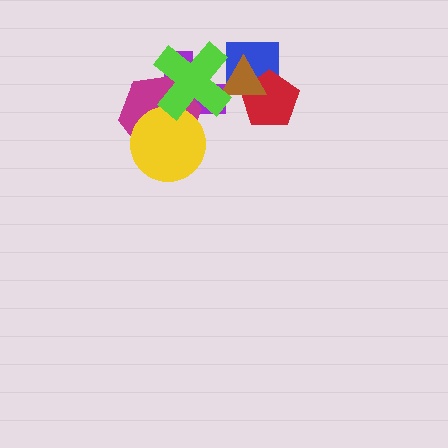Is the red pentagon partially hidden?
Yes, it is partially covered by another shape.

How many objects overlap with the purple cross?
3 objects overlap with the purple cross.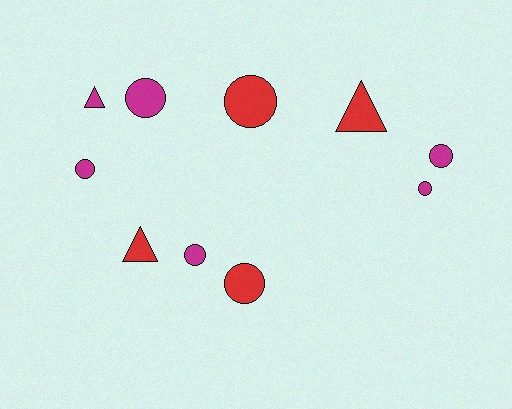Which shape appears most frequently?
Circle, with 7 objects.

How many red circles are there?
There are 2 red circles.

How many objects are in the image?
There are 10 objects.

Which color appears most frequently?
Magenta, with 6 objects.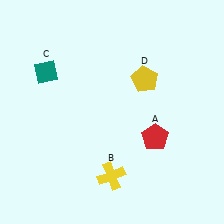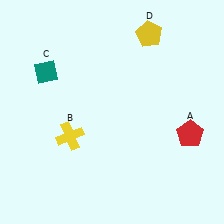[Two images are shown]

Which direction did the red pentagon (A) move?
The red pentagon (A) moved right.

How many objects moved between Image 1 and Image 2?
3 objects moved between the two images.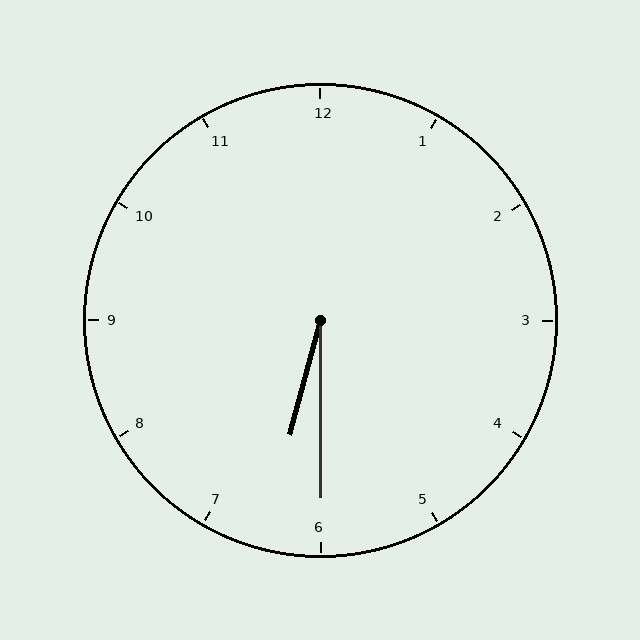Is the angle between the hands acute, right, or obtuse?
It is acute.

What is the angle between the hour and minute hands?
Approximately 15 degrees.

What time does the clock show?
6:30.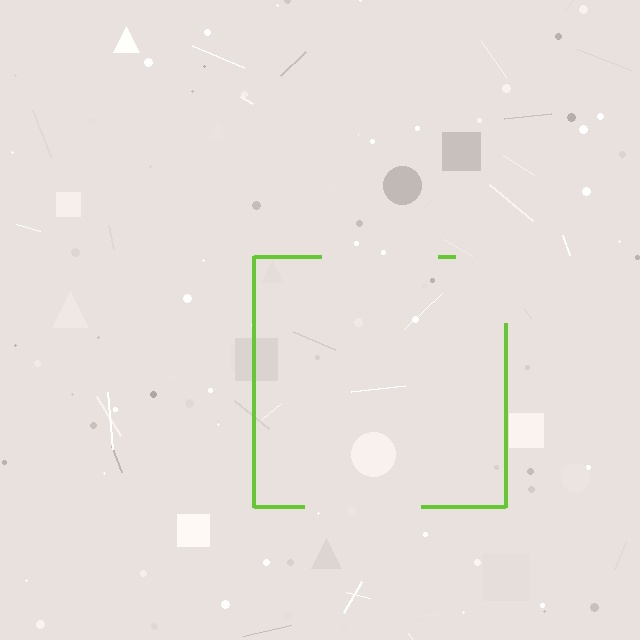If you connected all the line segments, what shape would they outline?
They would outline a square.